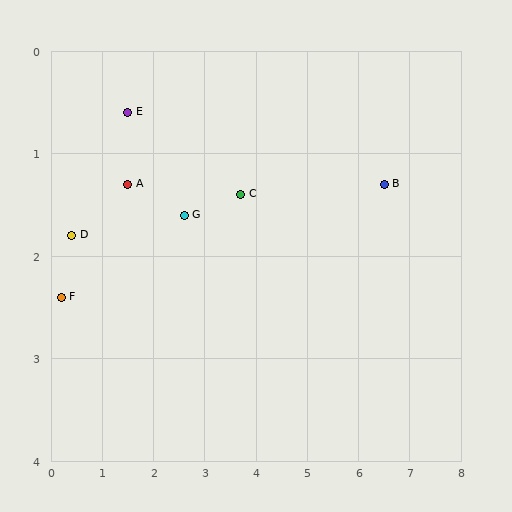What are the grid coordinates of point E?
Point E is at approximately (1.5, 0.6).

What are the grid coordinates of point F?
Point F is at approximately (0.2, 2.4).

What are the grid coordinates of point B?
Point B is at approximately (6.5, 1.3).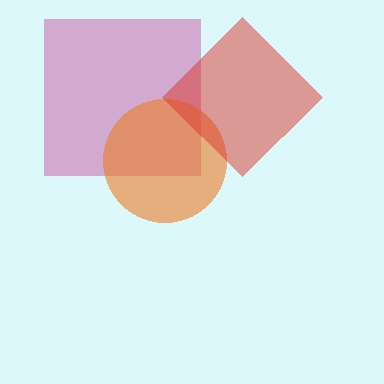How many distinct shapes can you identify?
There are 3 distinct shapes: a magenta square, an orange circle, a red diamond.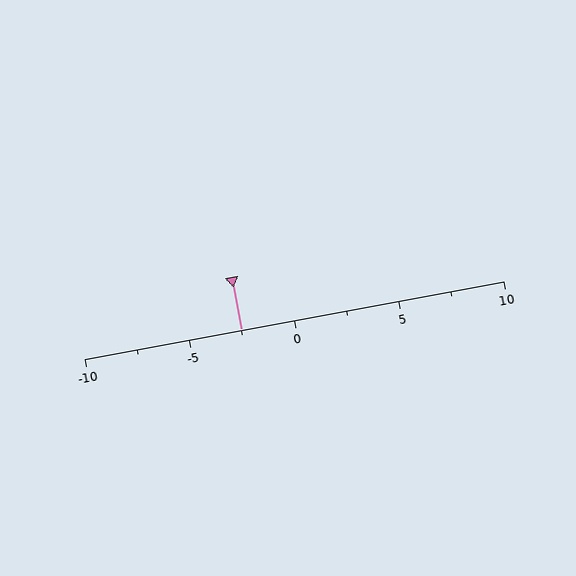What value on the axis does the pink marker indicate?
The marker indicates approximately -2.5.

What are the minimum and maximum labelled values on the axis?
The axis runs from -10 to 10.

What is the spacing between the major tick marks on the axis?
The major ticks are spaced 5 apart.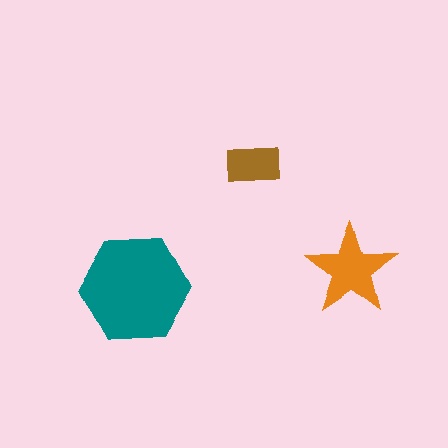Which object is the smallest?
The brown rectangle.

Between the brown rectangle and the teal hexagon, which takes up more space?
The teal hexagon.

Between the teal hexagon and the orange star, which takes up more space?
The teal hexagon.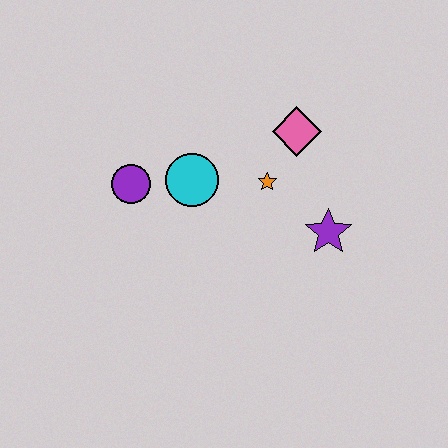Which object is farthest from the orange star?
The purple circle is farthest from the orange star.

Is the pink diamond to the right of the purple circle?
Yes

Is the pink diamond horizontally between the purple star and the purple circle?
Yes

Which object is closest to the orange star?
The pink diamond is closest to the orange star.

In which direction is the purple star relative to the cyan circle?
The purple star is to the right of the cyan circle.